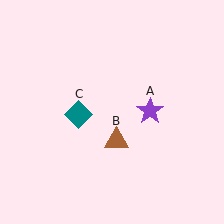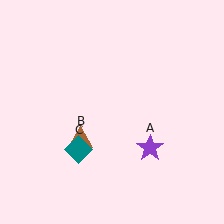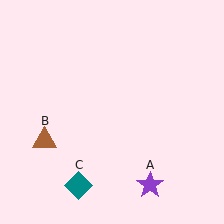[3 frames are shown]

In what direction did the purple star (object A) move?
The purple star (object A) moved down.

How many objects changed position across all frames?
3 objects changed position: purple star (object A), brown triangle (object B), teal diamond (object C).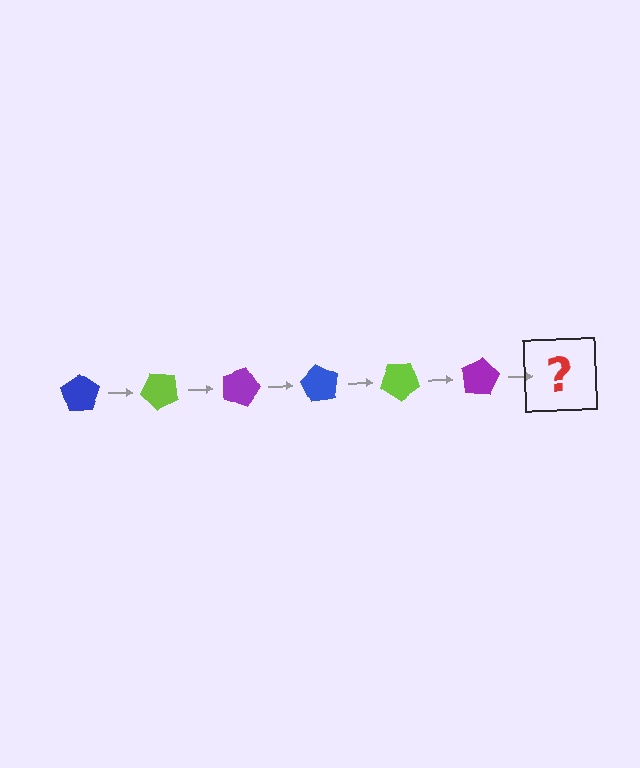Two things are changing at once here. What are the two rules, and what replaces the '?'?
The two rules are that it rotates 45 degrees each step and the color cycles through blue, lime, and purple. The '?' should be a blue pentagon, rotated 270 degrees from the start.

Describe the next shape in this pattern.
It should be a blue pentagon, rotated 270 degrees from the start.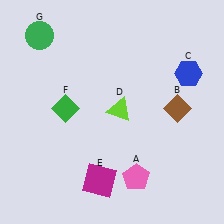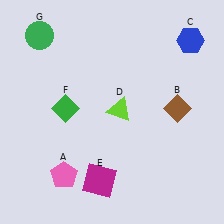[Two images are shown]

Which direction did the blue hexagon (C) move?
The blue hexagon (C) moved up.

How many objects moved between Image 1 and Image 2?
2 objects moved between the two images.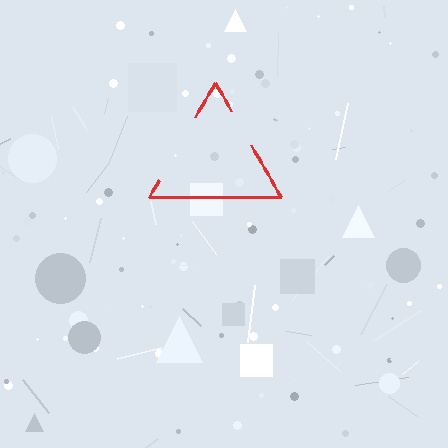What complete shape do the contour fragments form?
The contour fragments form a triangle.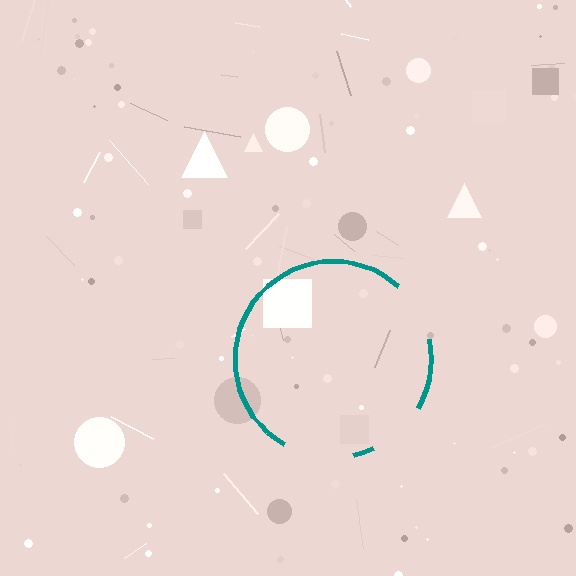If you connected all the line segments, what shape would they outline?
They would outline a circle.